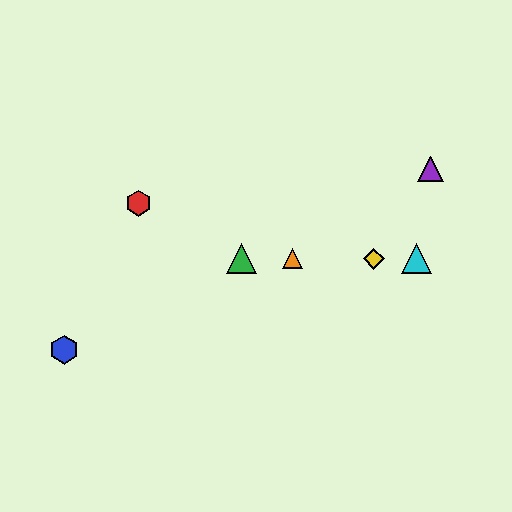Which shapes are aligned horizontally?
The green triangle, the yellow diamond, the orange triangle, the cyan triangle are aligned horizontally.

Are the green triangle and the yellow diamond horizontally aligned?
Yes, both are at y≈259.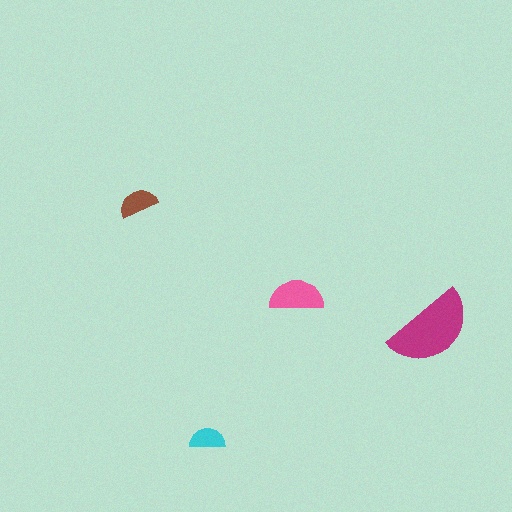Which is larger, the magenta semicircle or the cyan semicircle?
The magenta one.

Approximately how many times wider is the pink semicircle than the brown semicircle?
About 1.5 times wider.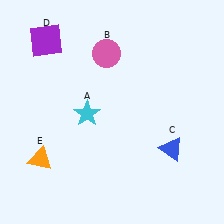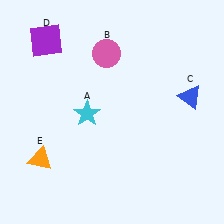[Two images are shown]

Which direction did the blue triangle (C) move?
The blue triangle (C) moved up.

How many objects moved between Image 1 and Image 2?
1 object moved between the two images.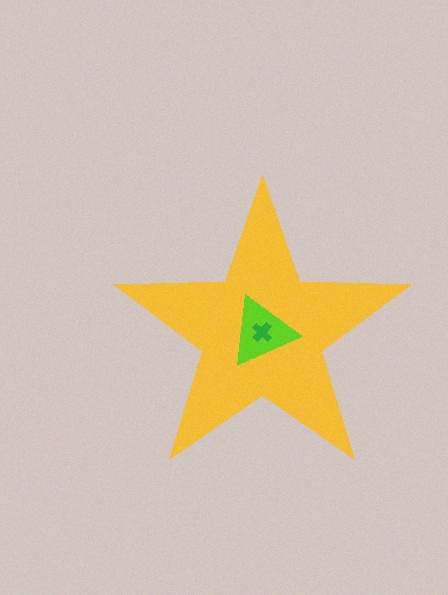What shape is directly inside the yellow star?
The lime triangle.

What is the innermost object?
The green cross.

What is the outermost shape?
The yellow star.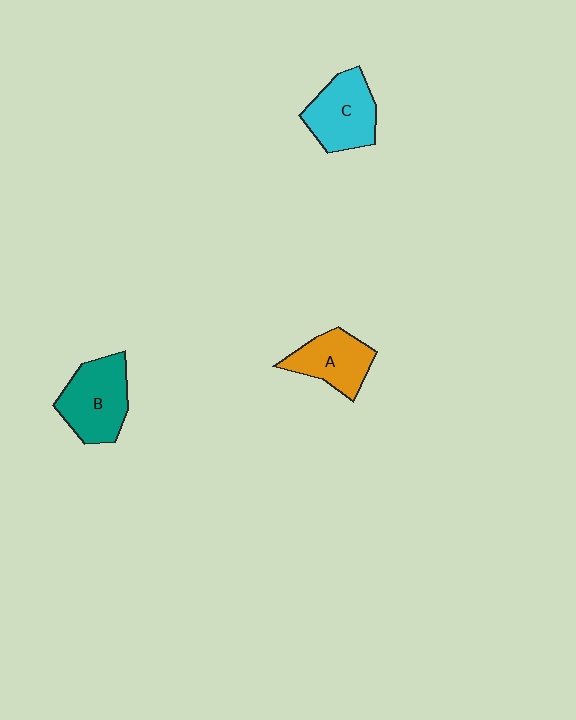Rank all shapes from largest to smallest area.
From largest to smallest: B (teal), C (cyan), A (orange).